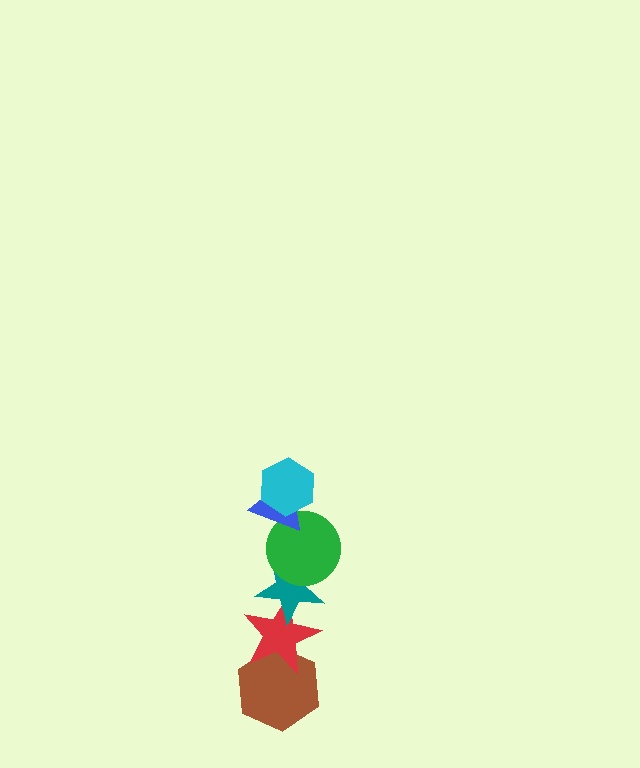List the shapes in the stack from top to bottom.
From top to bottom: the cyan hexagon, the blue triangle, the green circle, the teal star, the red star, the brown hexagon.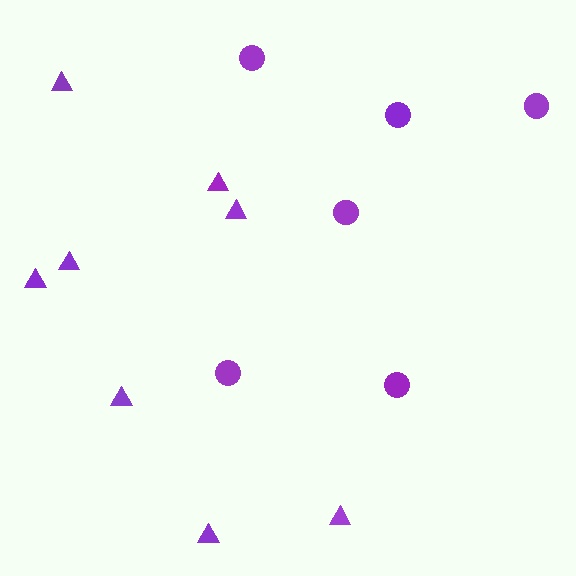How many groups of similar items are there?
There are 2 groups: one group of triangles (8) and one group of circles (6).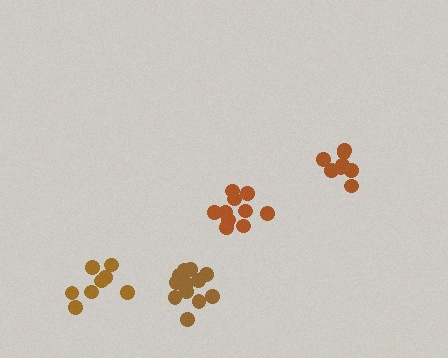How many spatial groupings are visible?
There are 4 spatial groupings.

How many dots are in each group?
Group 1: 10 dots, Group 2: 8 dots, Group 3: 8 dots, Group 4: 13 dots (39 total).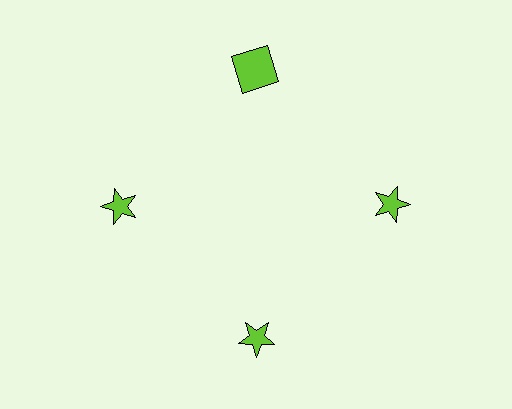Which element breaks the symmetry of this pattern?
The lime square at roughly the 12 o'clock position breaks the symmetry. All other shapes are lime stars.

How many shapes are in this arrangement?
There are 4 shapes arranged in a ring pattern.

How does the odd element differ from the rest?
It has a different shape: square instead of star.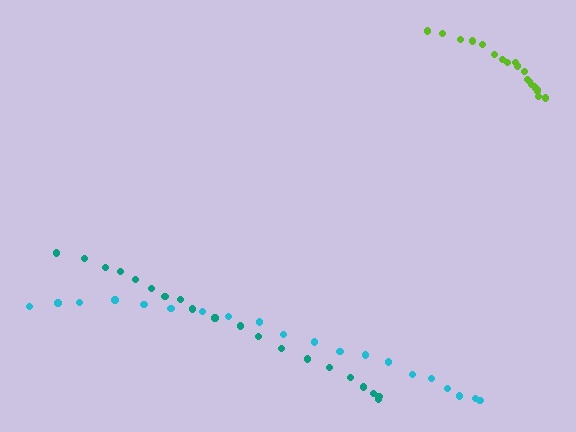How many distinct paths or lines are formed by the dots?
There are 3 distinct paths.